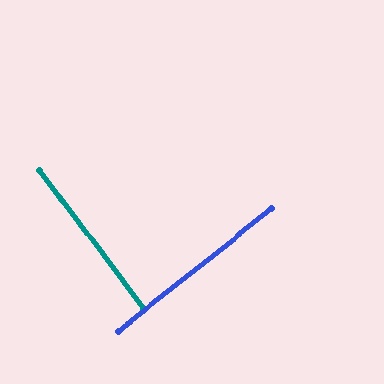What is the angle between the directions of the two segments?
Approximately 89 degrees.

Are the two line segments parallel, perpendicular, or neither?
Perpendicular — they meet at approximately 89°.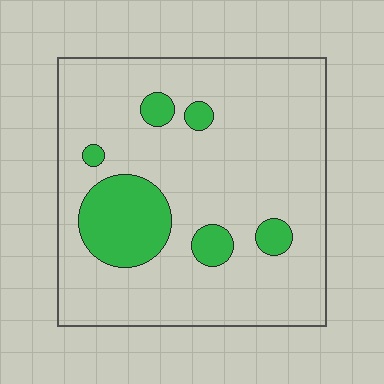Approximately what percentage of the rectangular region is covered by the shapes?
Approximately 15%.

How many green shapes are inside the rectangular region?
6.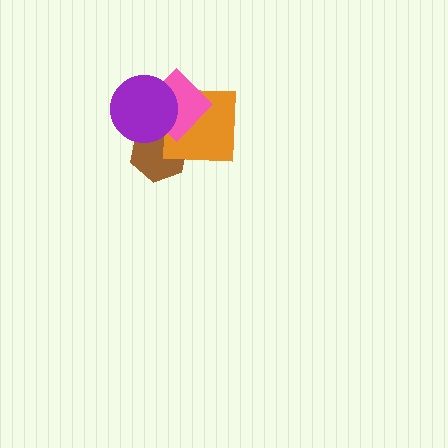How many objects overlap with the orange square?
3 objects overlap with the orange square.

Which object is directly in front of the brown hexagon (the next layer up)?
The orange square is directly in front of the brown hexagon.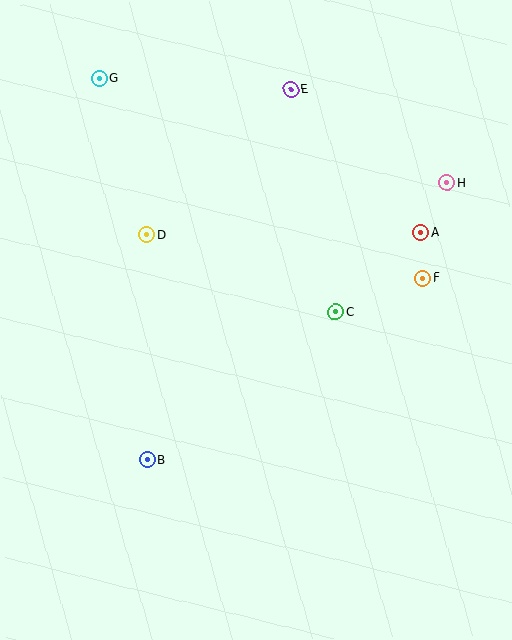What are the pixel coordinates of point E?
Point E is at (291, 89).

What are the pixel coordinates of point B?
Point B is at (147, 460).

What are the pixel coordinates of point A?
Point A is at (421, 233).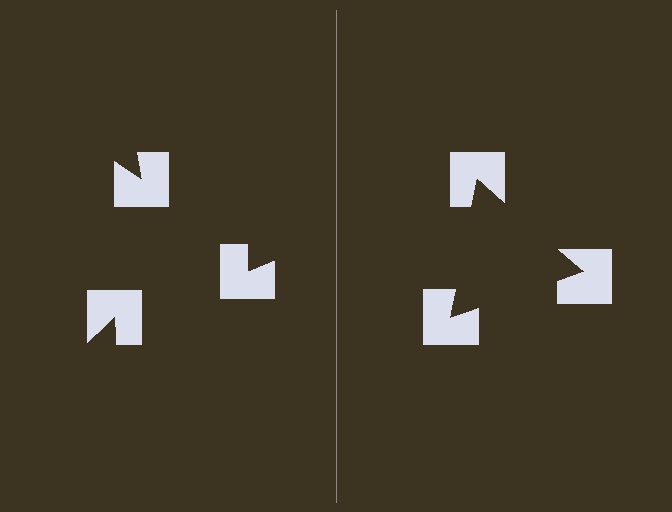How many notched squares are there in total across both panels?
6 — 3 on each side.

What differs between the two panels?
The notched squares are positioned identically on both sides; only the wedge orientations differ. On the right they align to a triangle; on the left they are misaligned.